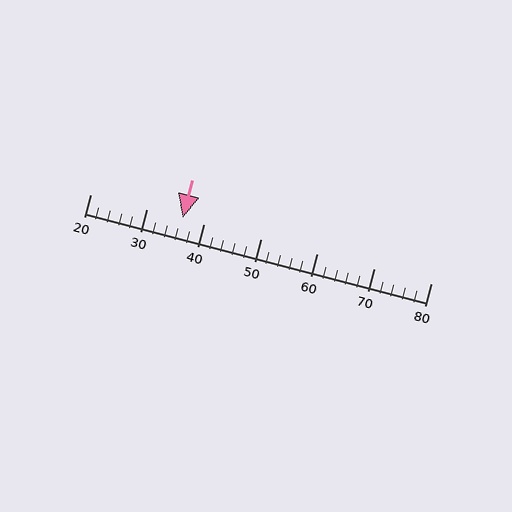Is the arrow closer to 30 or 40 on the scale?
The arrow is closer to 40.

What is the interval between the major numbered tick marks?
The major tick marks are spaced 10 units apart.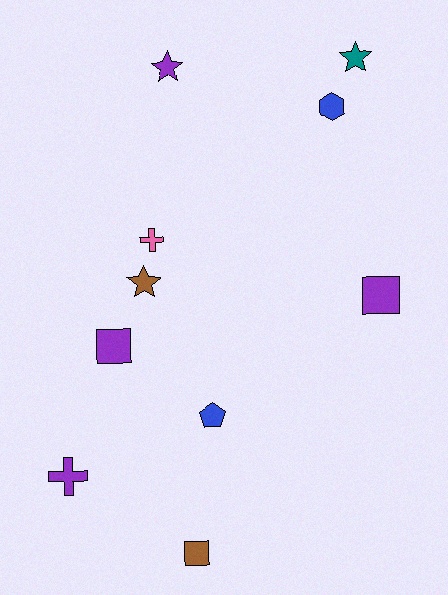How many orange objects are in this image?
There are no orange objects.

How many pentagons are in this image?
There is 1 pentagon.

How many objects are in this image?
There are 10 objects.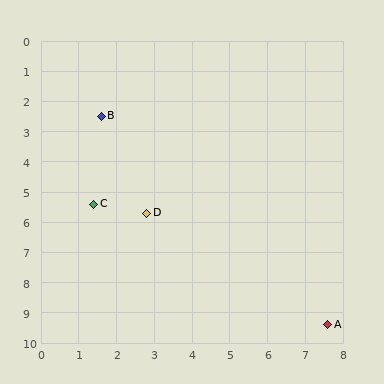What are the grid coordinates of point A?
Point A is at approximately (7.6, 9.4).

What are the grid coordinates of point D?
Point D is at approximately (2.8, 5.7).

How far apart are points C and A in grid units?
Points C and A are about 7.4 grid units apart.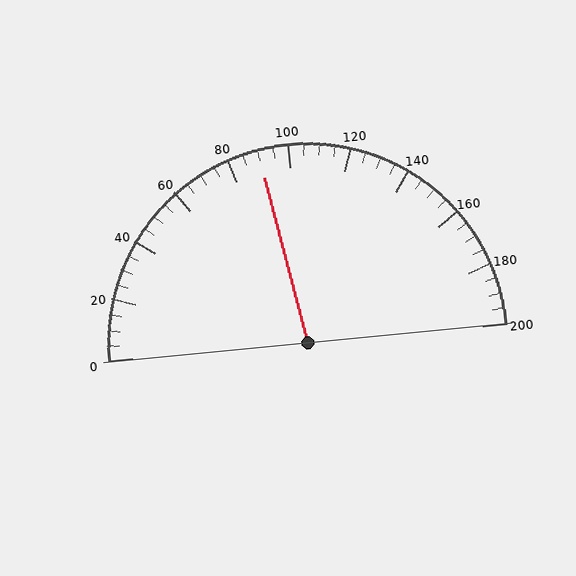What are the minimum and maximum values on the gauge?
The gauge ranges from 0 to 200.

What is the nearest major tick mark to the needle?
The nearest major tick mark is 80.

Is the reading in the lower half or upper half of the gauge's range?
The reading is in the lower half of the range (0 to 200).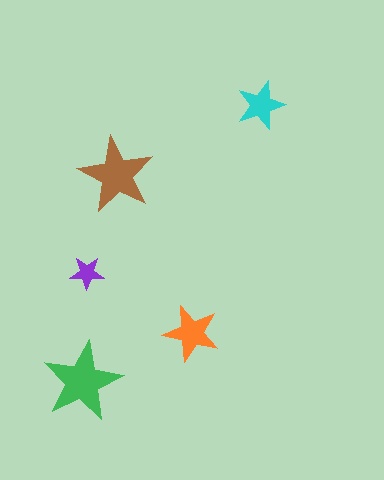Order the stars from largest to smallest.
the green one, the brown one, the orange one, the cyan one, the purple one.